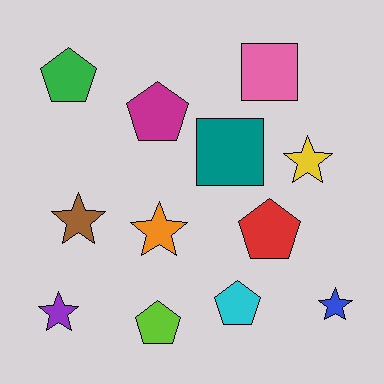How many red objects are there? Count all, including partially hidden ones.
There is 1 red object.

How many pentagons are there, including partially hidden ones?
There are 5 pentagons.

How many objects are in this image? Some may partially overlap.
There are 12 objects.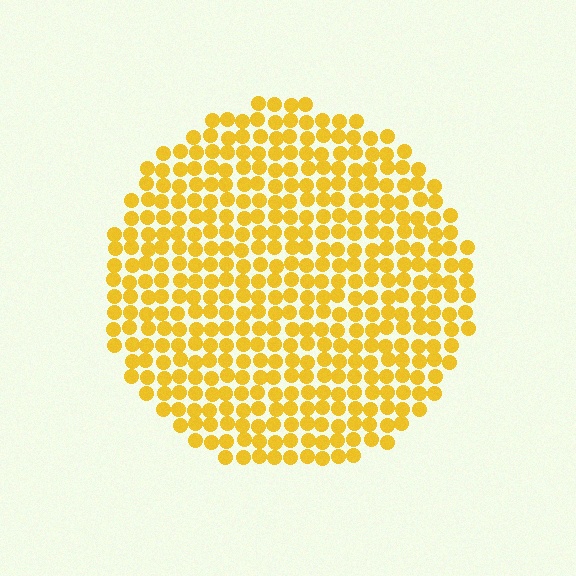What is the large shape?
The large shape is a circle.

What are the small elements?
The small elements are circles.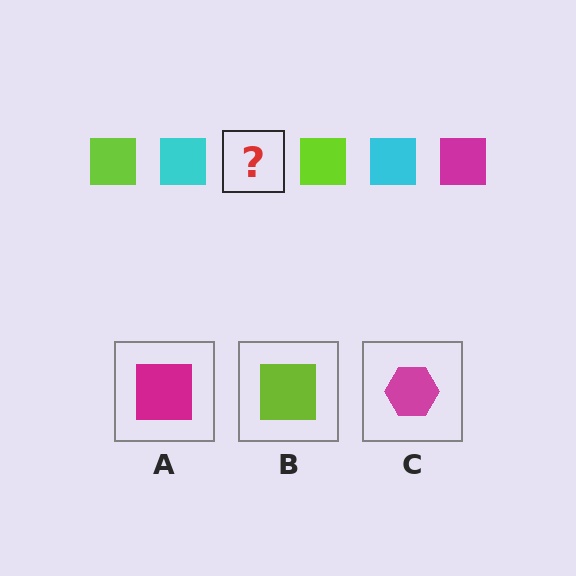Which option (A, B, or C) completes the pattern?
A.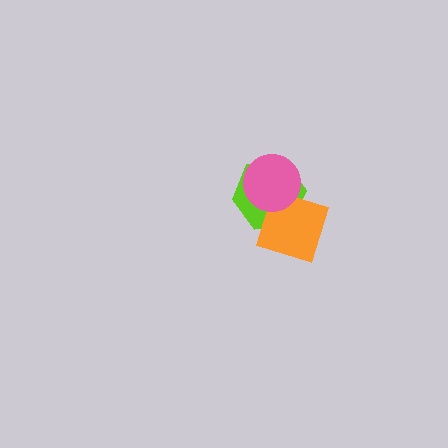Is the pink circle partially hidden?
No, no other shape covers it.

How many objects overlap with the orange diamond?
2 objects overlap with the orange diamond.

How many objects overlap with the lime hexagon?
2 objects overlap with the lime hexagon.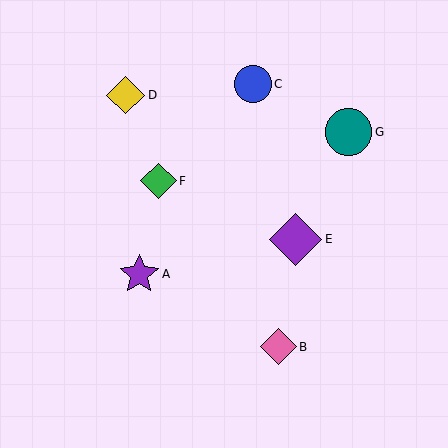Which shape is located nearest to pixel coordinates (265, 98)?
The blue circle (labeled C) at (253, 84) is nearest to that location.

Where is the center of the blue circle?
The center of the blue circle is at (253, 84).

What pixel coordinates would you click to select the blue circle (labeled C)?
Click at (253, 84) to select the blue circle C.